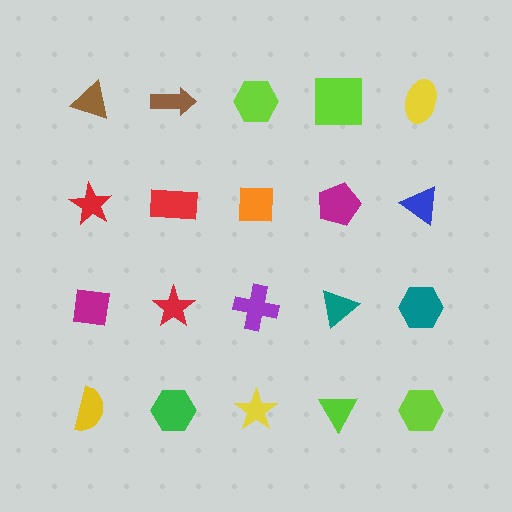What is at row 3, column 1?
A magenta square.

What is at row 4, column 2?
A green hexagon.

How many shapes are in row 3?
5 shapes.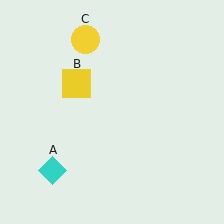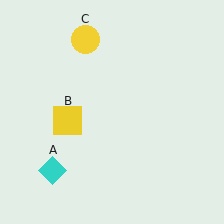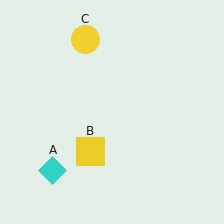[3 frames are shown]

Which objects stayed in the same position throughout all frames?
Cyan diamond (object A) and yellow circle (object C) remained stationary.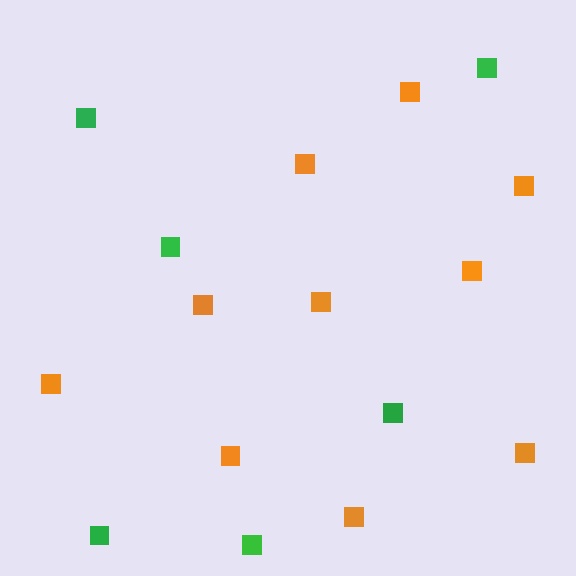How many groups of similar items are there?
There are 2 groups: one group of green squares (6) and one group of orange squares (10).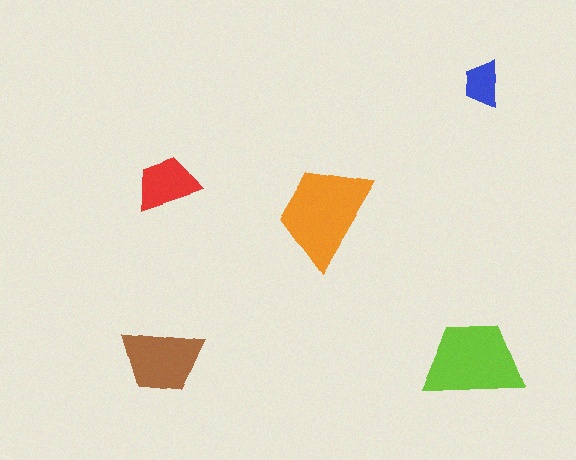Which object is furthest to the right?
The blue trapezoid is rightmost.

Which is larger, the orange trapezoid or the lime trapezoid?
The orange one.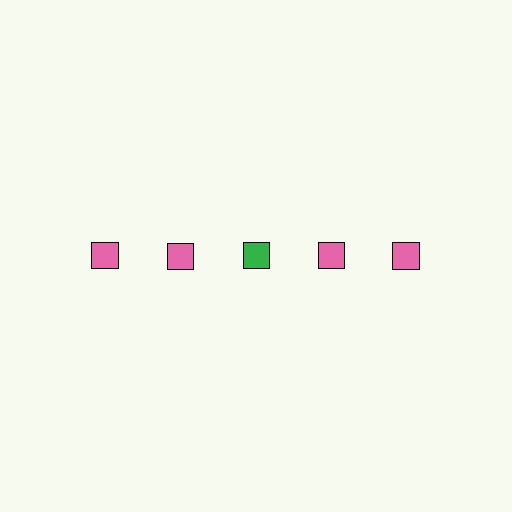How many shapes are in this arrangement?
There are 5 shapes arranged in a grid pattern.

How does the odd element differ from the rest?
It has a different color: green instead of pink.